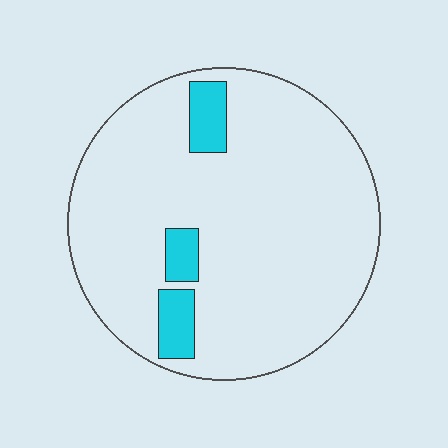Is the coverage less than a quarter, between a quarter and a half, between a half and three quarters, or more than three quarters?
Less than a quarter.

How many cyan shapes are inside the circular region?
3.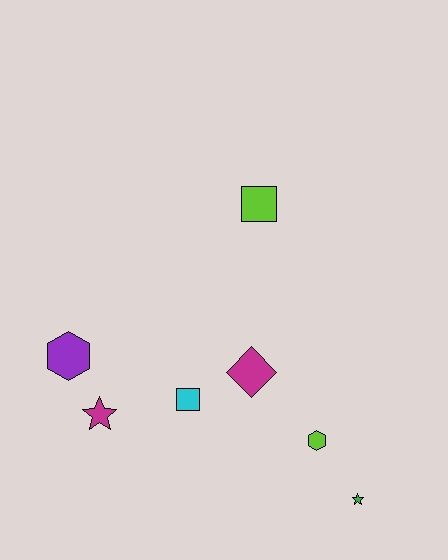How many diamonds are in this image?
There is 1 diamond.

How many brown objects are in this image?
There are no brown objects.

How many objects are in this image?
There are 7 objects.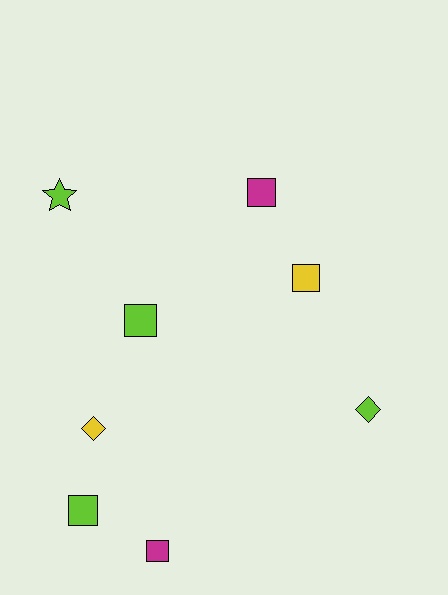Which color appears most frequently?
Lime, with 4 objects.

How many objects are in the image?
There are 8 objects.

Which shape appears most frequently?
Square, with 5 objects.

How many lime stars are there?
There is 1 lime star.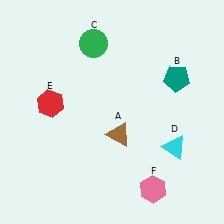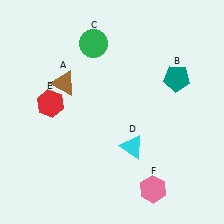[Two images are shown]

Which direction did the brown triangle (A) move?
The brown triangle (A) moved left.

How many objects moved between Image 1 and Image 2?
2 objects moved between the two images.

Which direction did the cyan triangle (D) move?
The cyan triangle (D) moved left.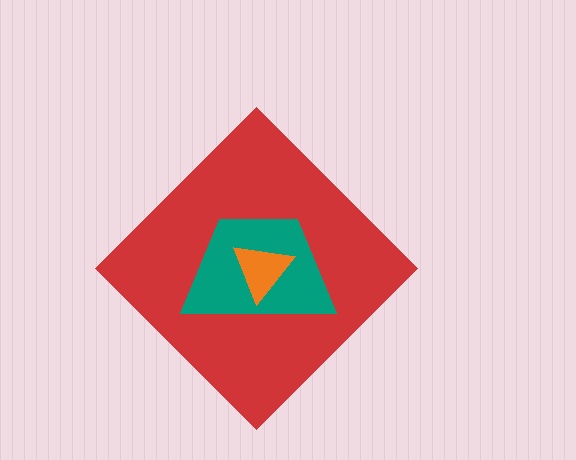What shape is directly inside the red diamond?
The teal trapezoid.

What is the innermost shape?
The orange triangle.